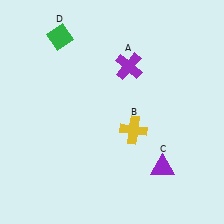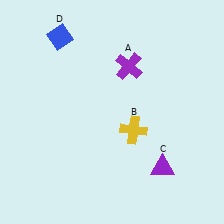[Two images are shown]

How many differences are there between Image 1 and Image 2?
There is 1 difference between the two images.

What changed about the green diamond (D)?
In Image 1, D is green. In Image 2, it changed to blue.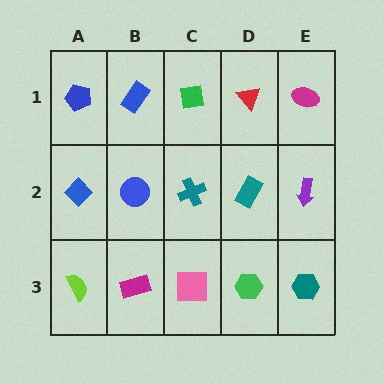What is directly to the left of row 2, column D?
A teal cross.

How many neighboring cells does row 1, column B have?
3.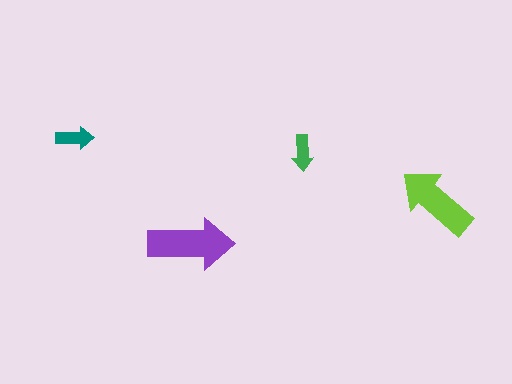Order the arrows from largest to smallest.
the purple one, the lime one, the teal one, the green one.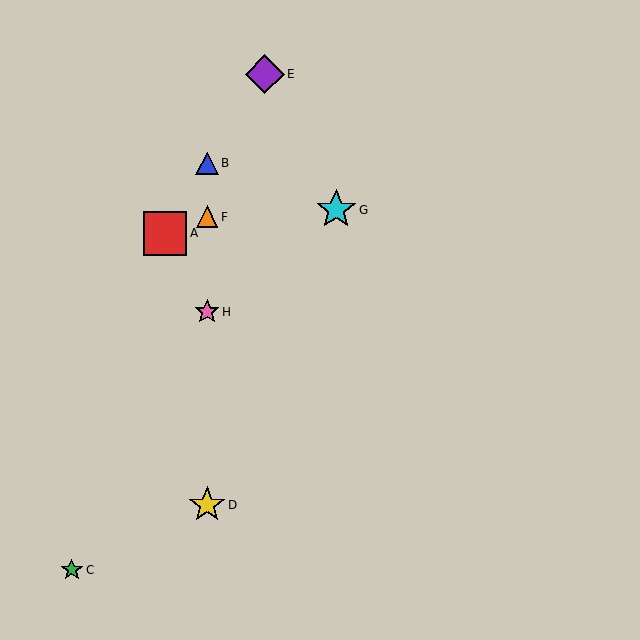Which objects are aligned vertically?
Objects B, D, F, H are aligned vertically.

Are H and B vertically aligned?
Yes, both are at x≈207.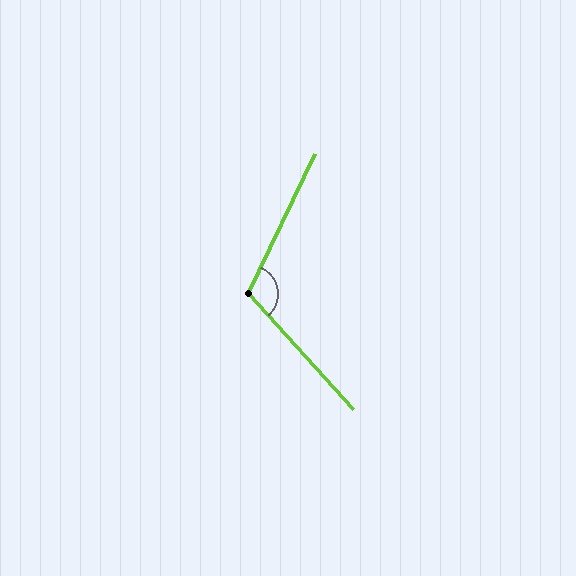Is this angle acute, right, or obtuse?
It is obtuse.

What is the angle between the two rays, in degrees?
Approximately 112 degrees.